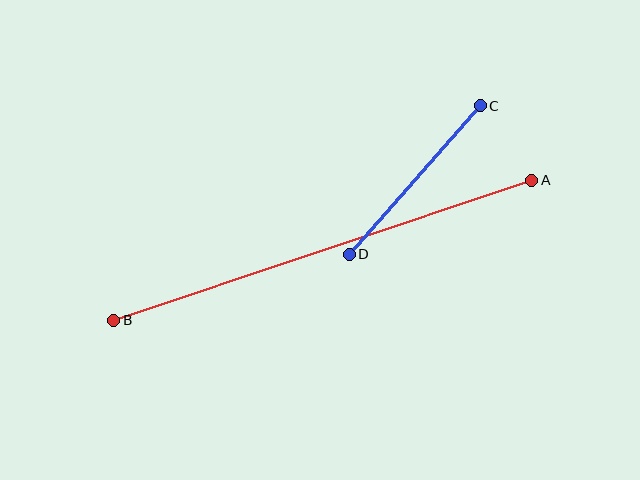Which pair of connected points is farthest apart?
Points A and B are farthest apart.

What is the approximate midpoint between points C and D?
The midpoint is at approximately (415, 180) pixels.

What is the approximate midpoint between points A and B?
The midpoint is at approximately (323, 250) pixels.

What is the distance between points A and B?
The distance is approximately 441 pixels.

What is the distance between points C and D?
The distance is approximately 198 pixels.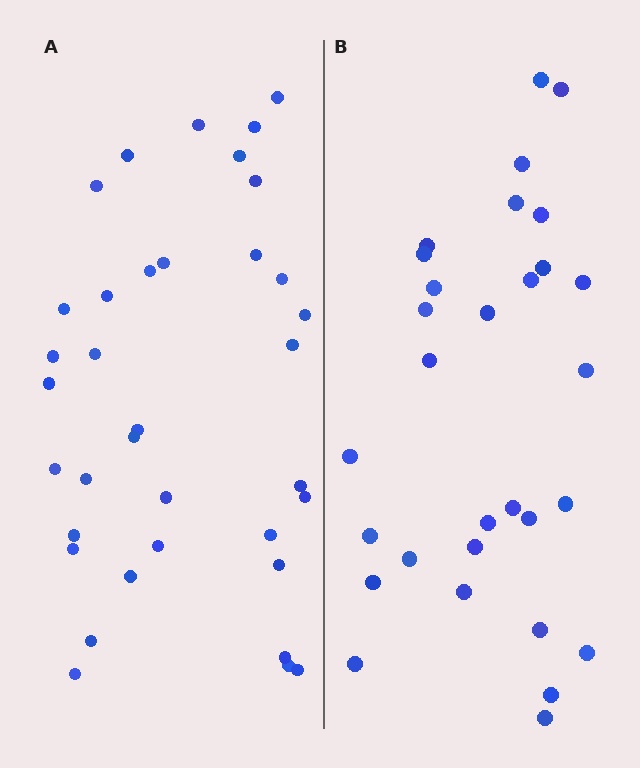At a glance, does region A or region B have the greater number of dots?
Region A (the left region) has more dots.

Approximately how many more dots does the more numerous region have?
Region A has about 6 more dots than region B.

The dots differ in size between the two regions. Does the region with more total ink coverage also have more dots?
No. Region B has more total ink coverage because its dots are larger, but region A actually contains more individual dots. Total area can be misleading — the number of items is what matters here.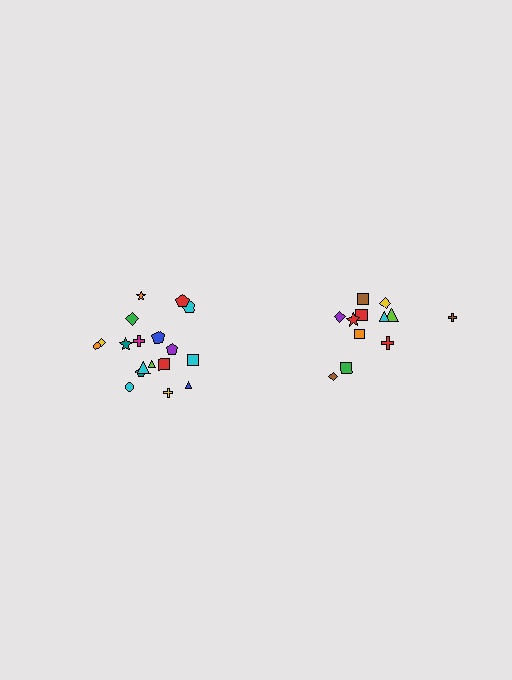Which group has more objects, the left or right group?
The left group.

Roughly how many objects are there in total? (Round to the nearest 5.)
Roughly 30 objects in total.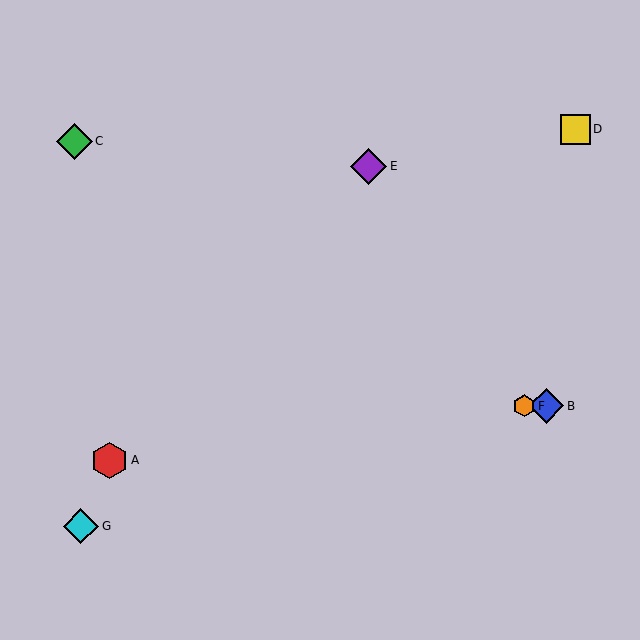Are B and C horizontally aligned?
No, B is at y≈406 and C is at y≈141.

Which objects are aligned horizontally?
Objects B, F are aligned horizontally.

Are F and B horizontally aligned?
Yes, both are at y≈406.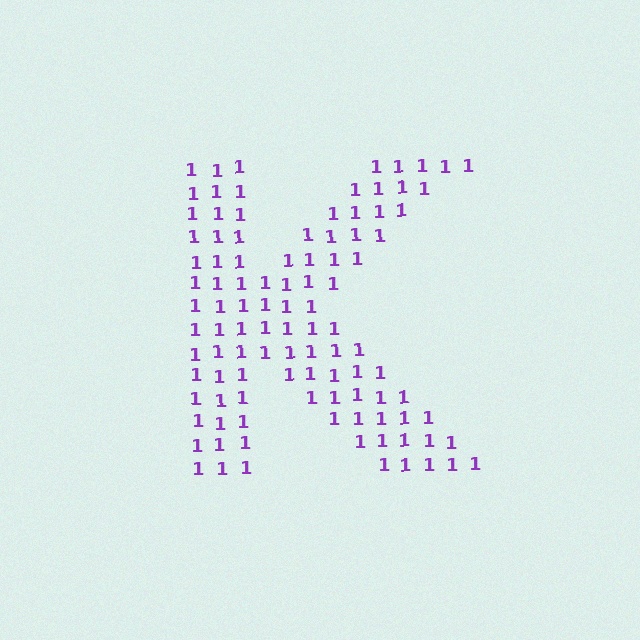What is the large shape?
The large shape is the letter K.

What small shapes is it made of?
It is made of small digit 1's.